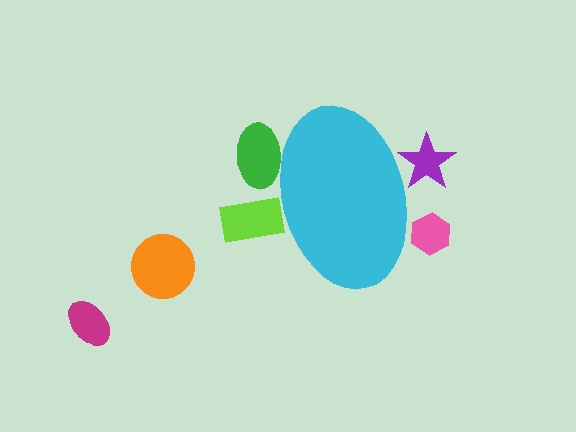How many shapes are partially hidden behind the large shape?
4 shapes are partially hidden.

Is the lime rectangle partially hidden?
Yes, the lime rectangle is partially hidden behind the cyan ellipse.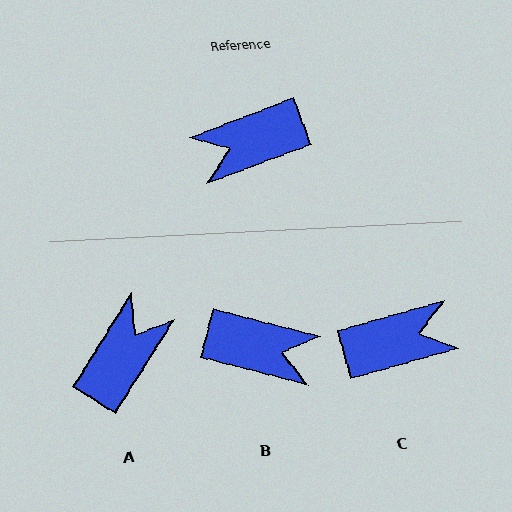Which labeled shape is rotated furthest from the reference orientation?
C, about 175 degrees away.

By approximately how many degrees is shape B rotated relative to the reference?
Approximately 145 degrees counter-clockwise.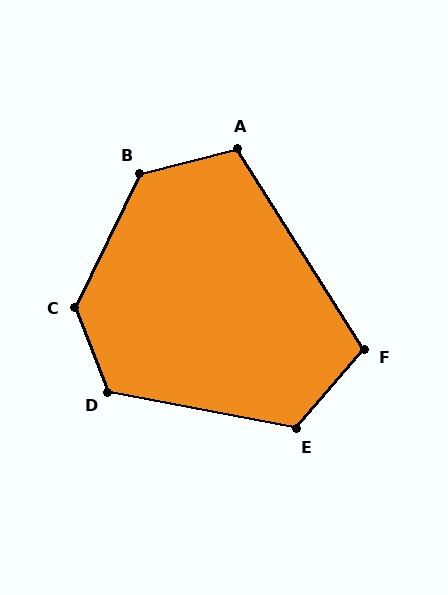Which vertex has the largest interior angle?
C, at approximately 133 degrees.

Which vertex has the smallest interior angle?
F, at approximately 107 degrees.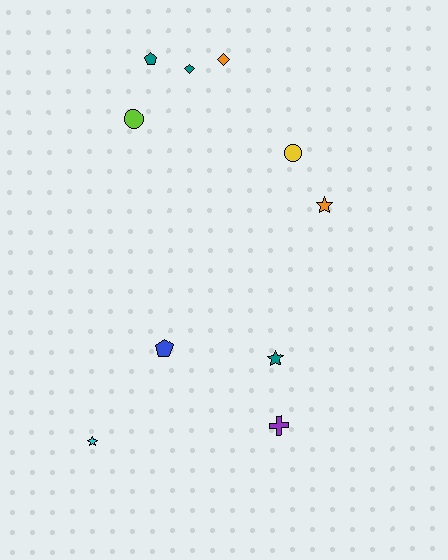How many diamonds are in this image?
There are 2 diamonds.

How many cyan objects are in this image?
There is 1 cyan object.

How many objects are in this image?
There are 10 objects.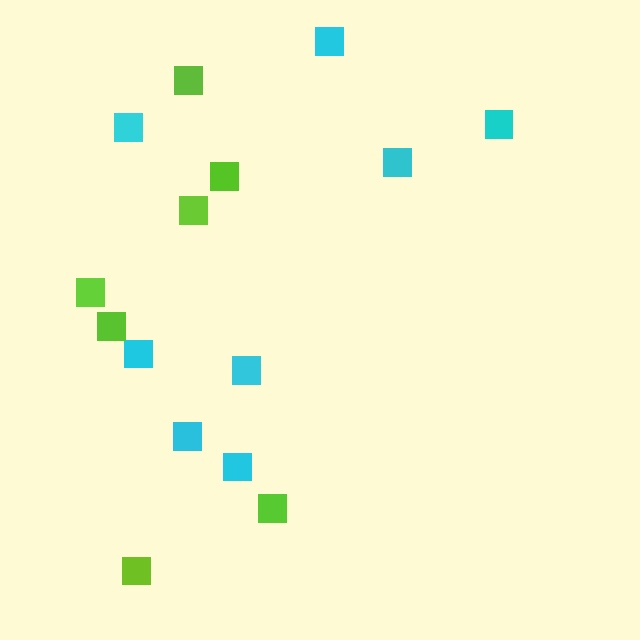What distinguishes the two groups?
There are 2 groups: one group of cyan squares (8) and one group of lime squares (7).